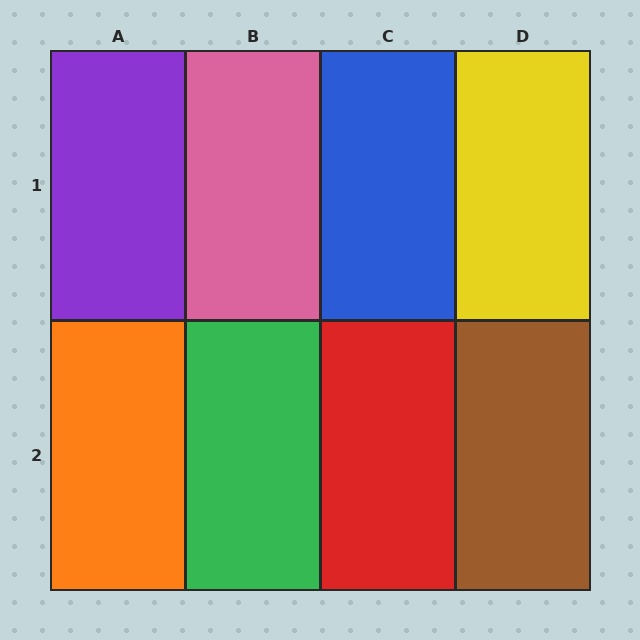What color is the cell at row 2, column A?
Orange.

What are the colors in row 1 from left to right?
Purple, pink, blue, yellow.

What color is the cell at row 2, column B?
Green.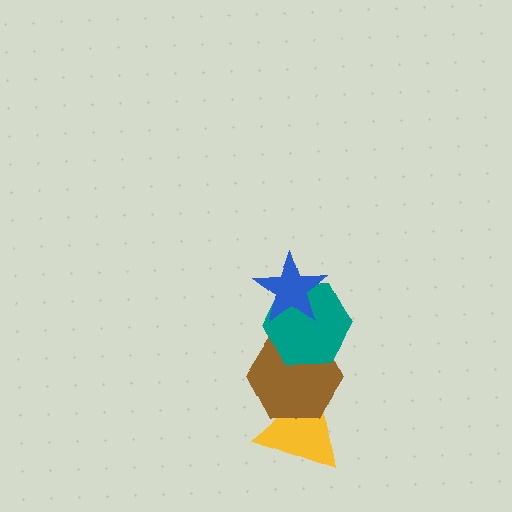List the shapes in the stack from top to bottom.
From top to bottom: the blue star, the teal hexagon, the brown hexagon, the yellow triangle.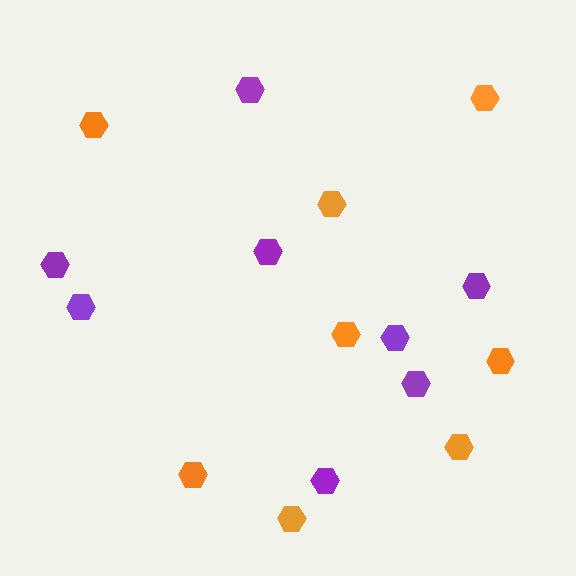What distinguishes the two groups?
There are 2 groups: one group of purple hexagons (8) and one group of orange hexagons (8).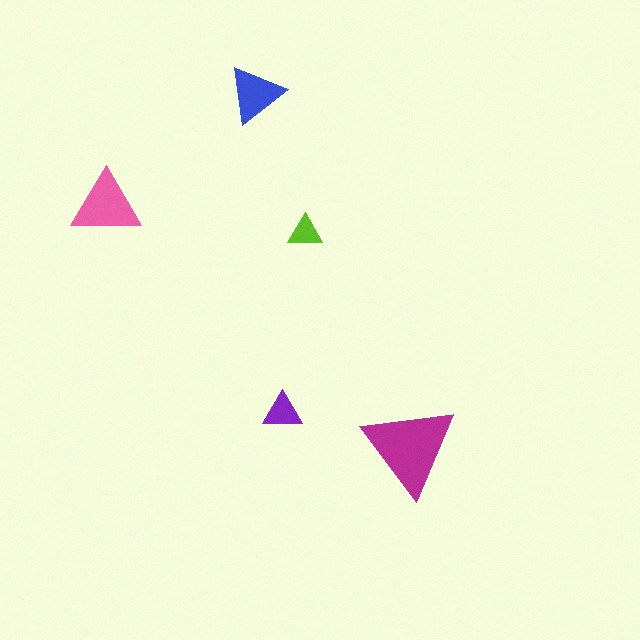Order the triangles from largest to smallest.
the magenta one, the pink one, the blue one, the purple one, the lime one.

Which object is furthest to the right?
The magenta triangle is rightmost.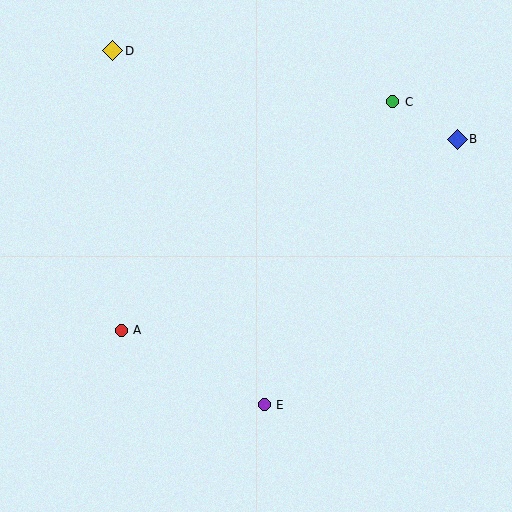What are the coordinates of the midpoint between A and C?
The midpoint between A and C is at (257, 216).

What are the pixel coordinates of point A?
Point A is at (121, 330).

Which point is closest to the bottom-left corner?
Point A is closest to the bottom-left corner.